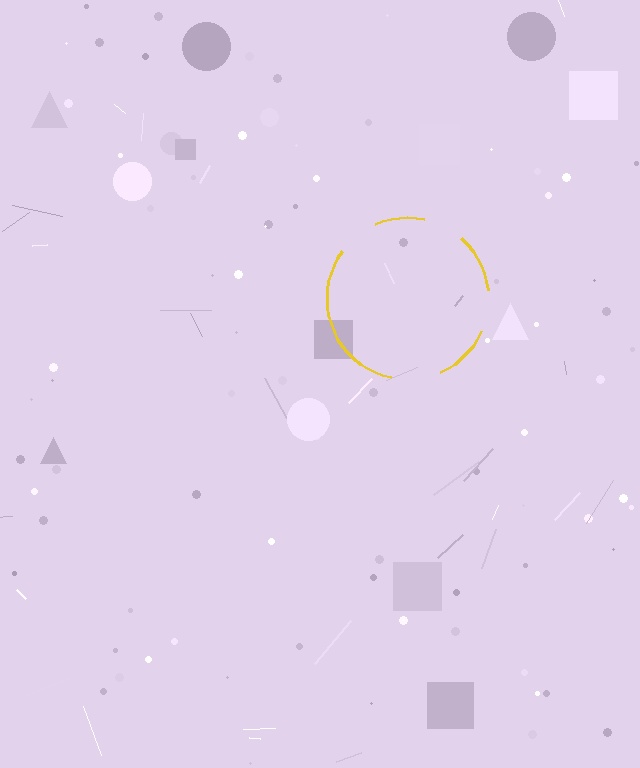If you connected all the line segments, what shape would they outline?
They would outline a circle.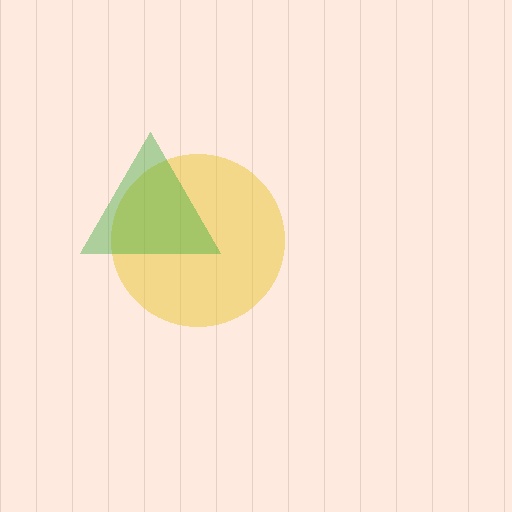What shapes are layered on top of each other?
The layered shapes are: a yellow circle, a green triangle.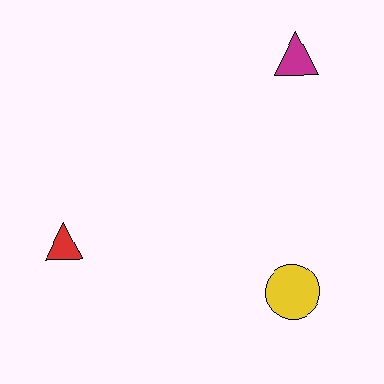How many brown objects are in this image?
There are no brown objects.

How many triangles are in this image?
There are 2 triangles.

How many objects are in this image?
There are 3 objects.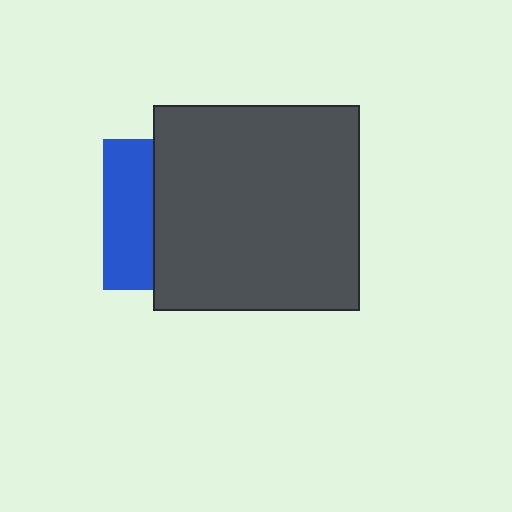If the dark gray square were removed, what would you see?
You would see the complete blue square.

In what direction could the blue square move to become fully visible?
The blue square could move left. That would shift it out from behind the dark gray square entirely.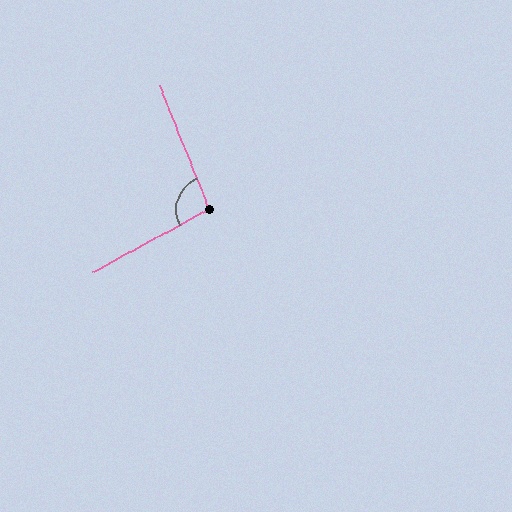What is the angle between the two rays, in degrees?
Approximately 97 degrees.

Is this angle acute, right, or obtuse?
It is obtuse.